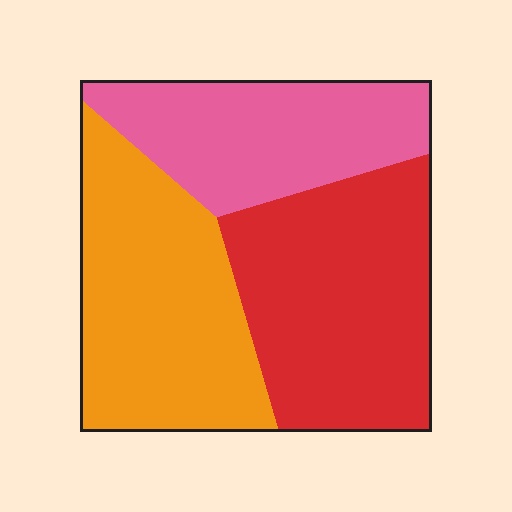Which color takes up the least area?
Pink, at roughly 25%.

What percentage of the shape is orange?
Orange covers roughly 35% of the shape.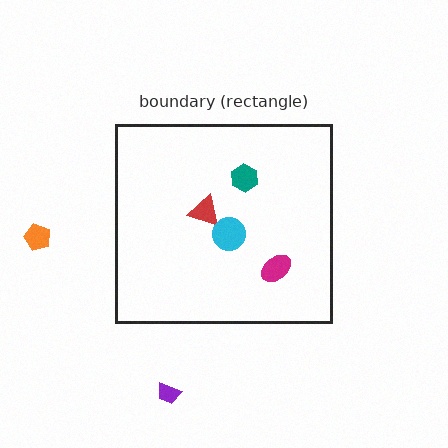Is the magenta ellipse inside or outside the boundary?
Inside.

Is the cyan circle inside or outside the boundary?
Inside.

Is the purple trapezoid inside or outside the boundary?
Outside.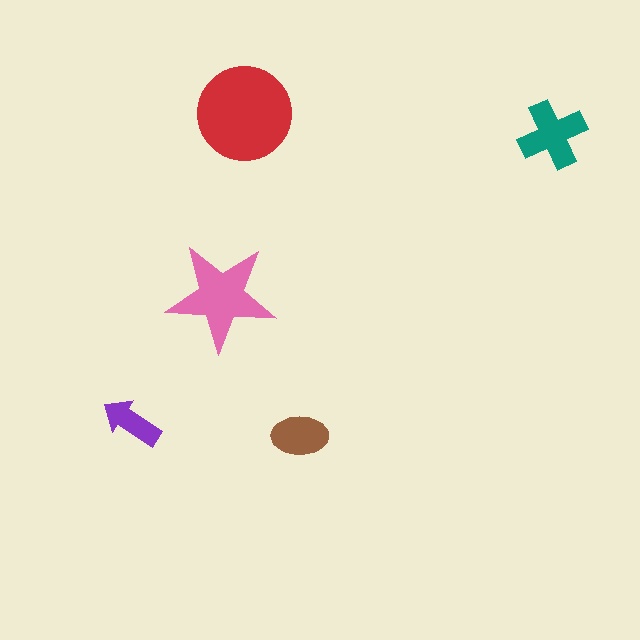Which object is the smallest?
The purple arrow.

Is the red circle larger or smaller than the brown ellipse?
Larger.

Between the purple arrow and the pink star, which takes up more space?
The pink star.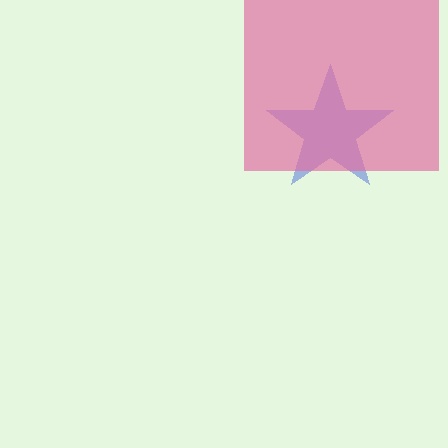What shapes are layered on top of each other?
The layered shapes are: a blue star, a pink square.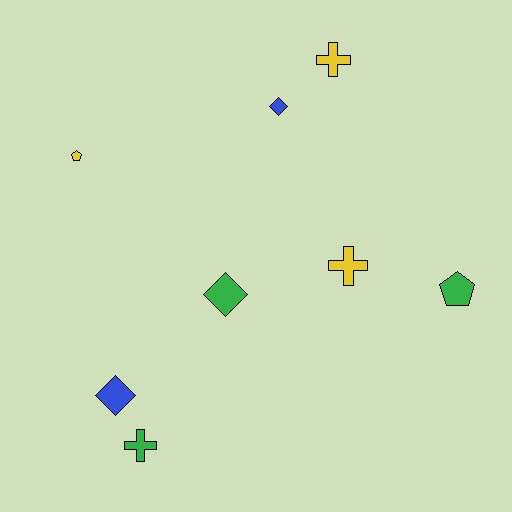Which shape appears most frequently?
Diamond, with 3 objects.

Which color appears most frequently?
Yellow, with 3 objects.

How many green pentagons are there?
There is 1 green pentagon.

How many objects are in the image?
There are 8 objects.